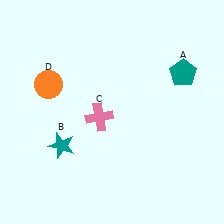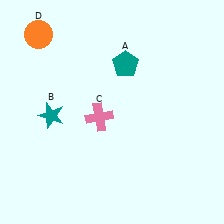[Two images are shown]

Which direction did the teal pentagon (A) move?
The teal pentagon (A) moved left.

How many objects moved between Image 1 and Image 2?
3 objects moved between the two images.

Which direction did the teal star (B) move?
The teal star (B) moved up.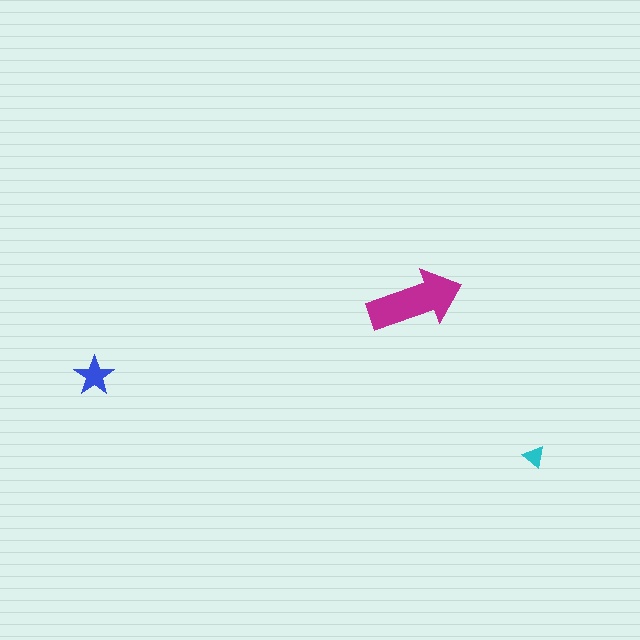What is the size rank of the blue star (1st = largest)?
2nd.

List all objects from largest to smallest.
The magenta arrow, the blue star, the cyan triangle.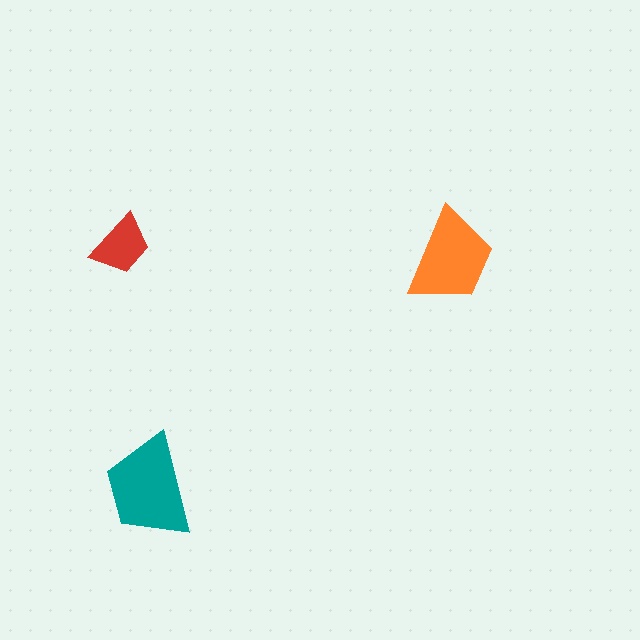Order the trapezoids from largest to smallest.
the teal one, the orange one, the red one.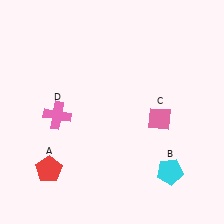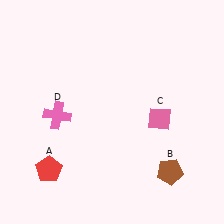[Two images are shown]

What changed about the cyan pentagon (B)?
In Image 1, B is cyan. In Image 2, it changed to brown.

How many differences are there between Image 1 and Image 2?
There is 1 difference between the two images.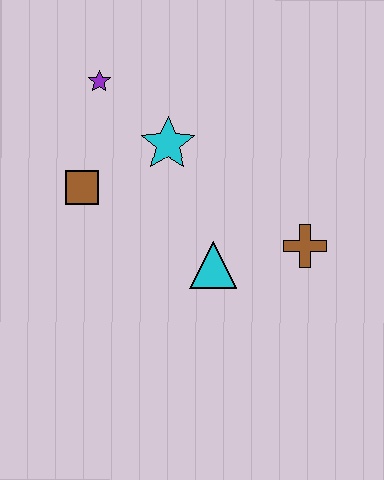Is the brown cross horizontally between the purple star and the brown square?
No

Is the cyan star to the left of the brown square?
No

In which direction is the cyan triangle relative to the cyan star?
The cyan triangle is below the cyan star.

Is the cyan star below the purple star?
Yes